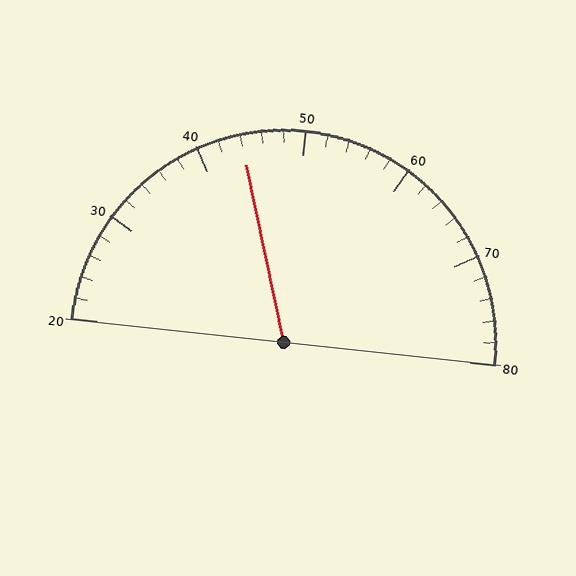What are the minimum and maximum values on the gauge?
The gauge ranges from 20 to 80.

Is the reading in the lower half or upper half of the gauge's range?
The reading is in the lower half of the range (20 to 80).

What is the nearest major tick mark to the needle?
The nearest major tick mark is 40.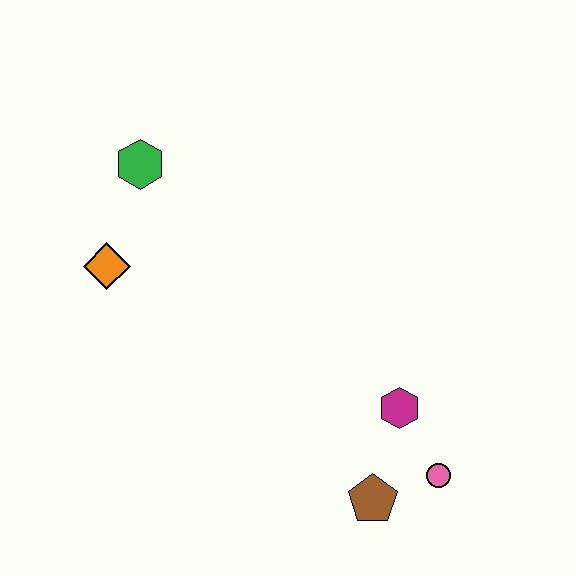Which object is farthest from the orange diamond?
The pink circle is farthest from the orange diamond.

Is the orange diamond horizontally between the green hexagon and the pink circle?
No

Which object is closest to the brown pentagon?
The pink circle is closest to the brown pentagon.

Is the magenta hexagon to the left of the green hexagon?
No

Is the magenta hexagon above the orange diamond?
No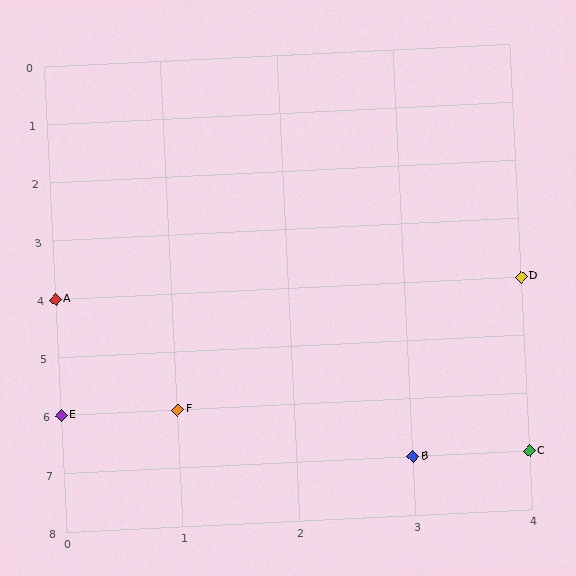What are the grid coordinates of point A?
Point A is at grid coordinates (0, 4).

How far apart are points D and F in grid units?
Points D and F are 3 columns and 2 rows apart (about 3.6 grid units diagonally).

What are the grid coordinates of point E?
Point E is at grid coordinates (0, 6).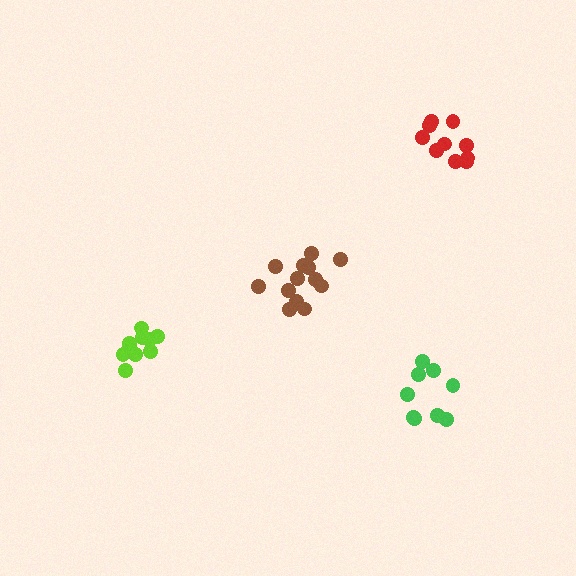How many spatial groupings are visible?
There are 4 spatial groupings.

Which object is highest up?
The red cluster is topmost.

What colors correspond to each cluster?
The clusters are colored: red, brown, green, lime.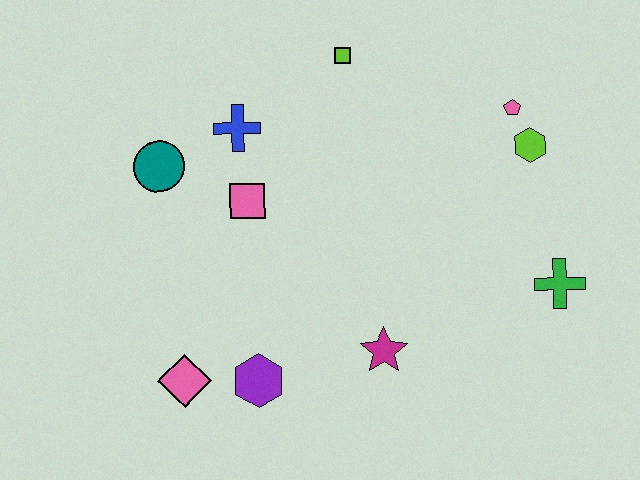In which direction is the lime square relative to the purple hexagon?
The lime square is above the purple hexagon.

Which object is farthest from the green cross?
The teal circle is farthest from the green cross.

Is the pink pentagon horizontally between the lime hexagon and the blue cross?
Yes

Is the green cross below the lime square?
Yes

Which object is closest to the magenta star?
The purple hexagon is closest to the magenta star.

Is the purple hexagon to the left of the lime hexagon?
Yes